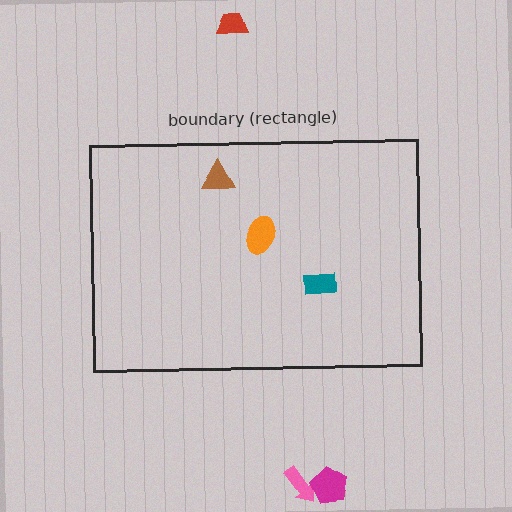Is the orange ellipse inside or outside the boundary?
Inside.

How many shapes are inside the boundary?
3 inside, 3 outside.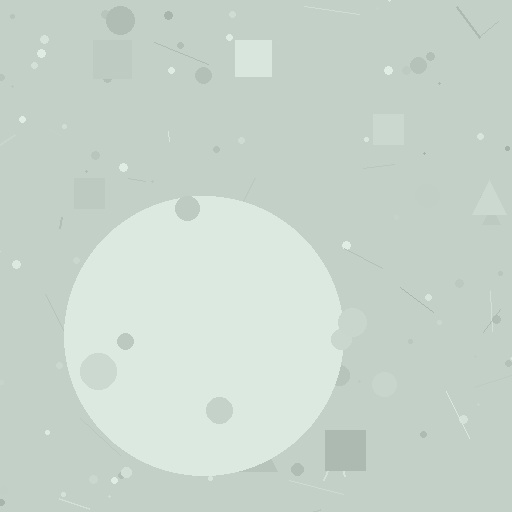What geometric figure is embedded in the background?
A circle is embedded in the background.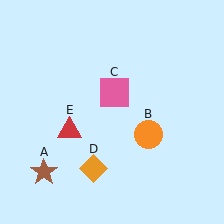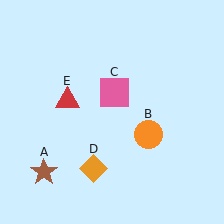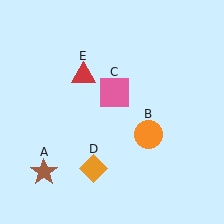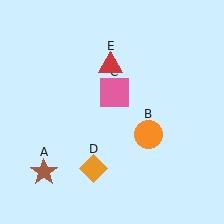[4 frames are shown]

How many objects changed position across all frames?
1 object changed position: red triangle (object E).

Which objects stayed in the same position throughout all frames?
Brown star (object A) and orange circle (object B) and pink square (object C) and orange diamond (object D) remained stationary.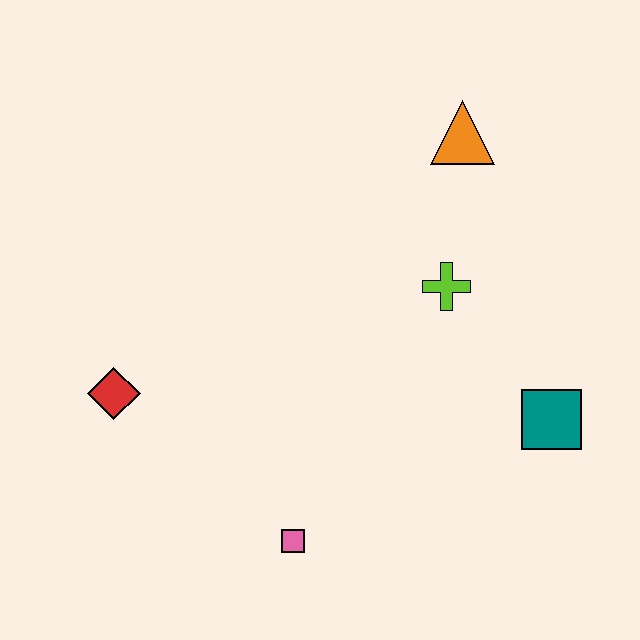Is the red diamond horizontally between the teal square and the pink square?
No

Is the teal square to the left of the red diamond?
No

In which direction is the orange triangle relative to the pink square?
The orange triangle is above the pink square.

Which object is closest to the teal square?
The lime cross is closest to the teal square.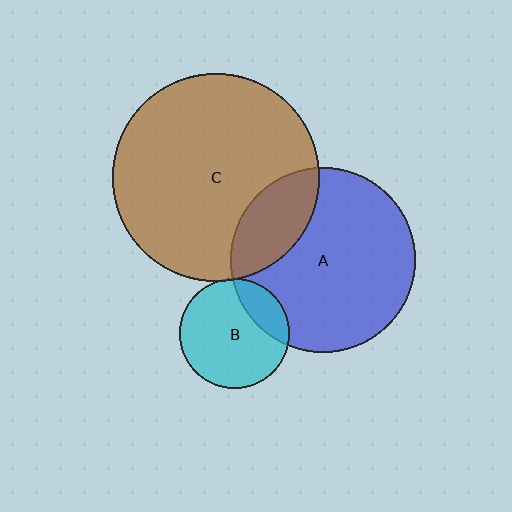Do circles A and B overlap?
Yes.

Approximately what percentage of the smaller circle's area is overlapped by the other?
Approximately 20%.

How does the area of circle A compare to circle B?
Approximately 2.8 times.